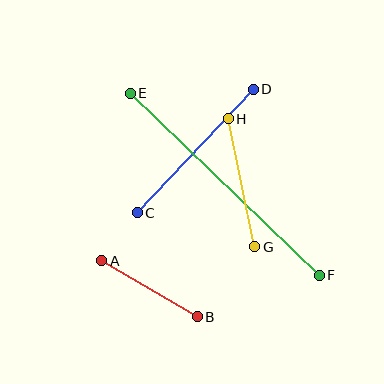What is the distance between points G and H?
The distance is approximately 130 pixels.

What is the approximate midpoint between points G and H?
The midpoint is at approximately (242, 183) pixels.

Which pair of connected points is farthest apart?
Points E and F are farthest apart.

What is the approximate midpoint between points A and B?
The midpoint is at approximately (150, 289) pixels.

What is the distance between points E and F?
The distance is approximately 262 pixels.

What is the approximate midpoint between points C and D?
The midpoint is at approximately (195, 151) pixels.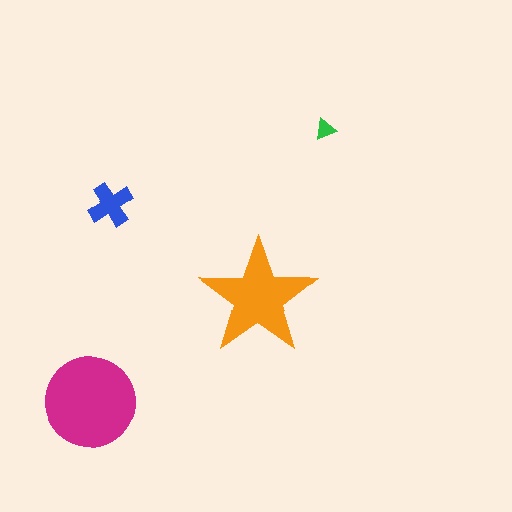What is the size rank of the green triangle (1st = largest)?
4th.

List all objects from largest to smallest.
The magenta circle, the orange star, the blue cross, the green triangle.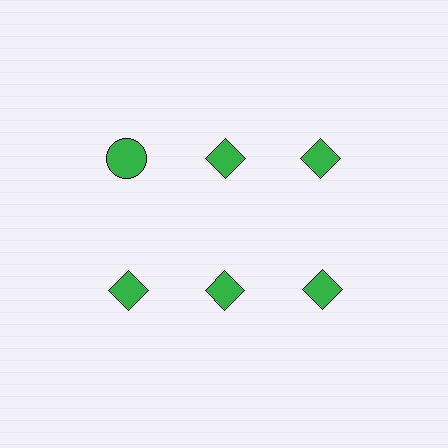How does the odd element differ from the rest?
It has a different shape: circle instead of diamond.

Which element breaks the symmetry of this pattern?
The green circle in the top row, leftmost column breaks the symmetry. All other shapes are green diamonds.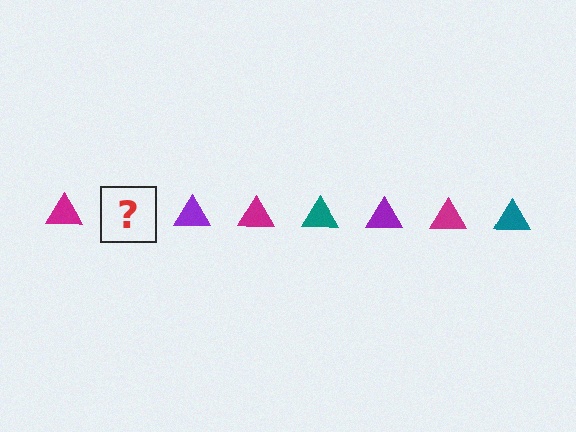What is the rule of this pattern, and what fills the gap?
The rule is that the pattern cycles through magenta, teal, purple triangles. The gap should be filled with a teal triangle.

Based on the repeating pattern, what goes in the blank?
The blank should be a teal triangle.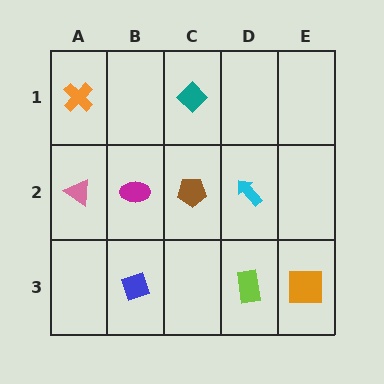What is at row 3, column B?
A blue diamond.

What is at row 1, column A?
An orange cross.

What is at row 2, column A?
A pink triangle.